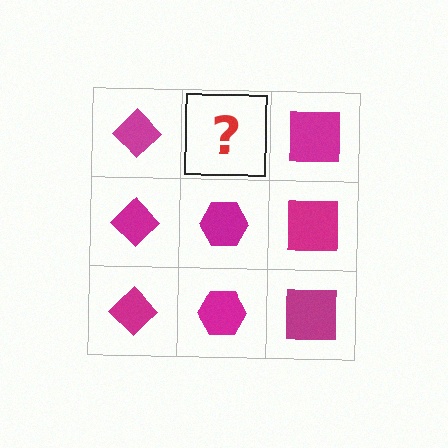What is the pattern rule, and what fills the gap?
The rule is that each column has a consistent shape. The gap should be filled with a magenta hexagon.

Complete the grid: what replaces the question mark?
The question mark should be replaced with a magenta hexagon.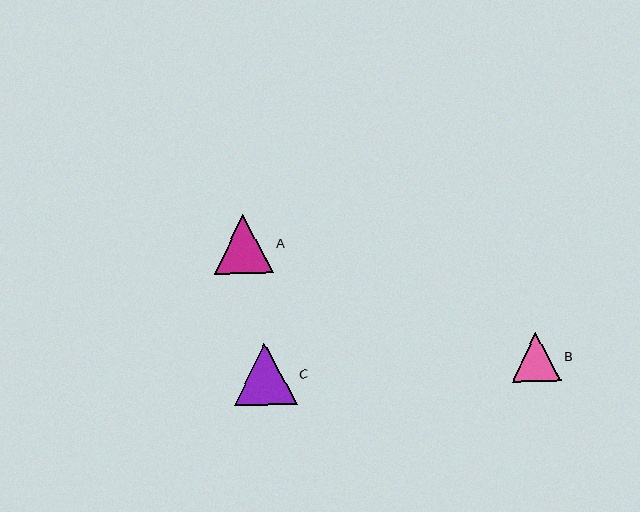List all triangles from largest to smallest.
From largest to smallest: C, A, B.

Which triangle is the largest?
Triangle C is the largest with a size of approximately 63 pixels.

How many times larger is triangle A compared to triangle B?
Triangle A is approximately 1.2 times the size of triangle B.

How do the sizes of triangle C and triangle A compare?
Triangle C and triangle A are approximately the same size.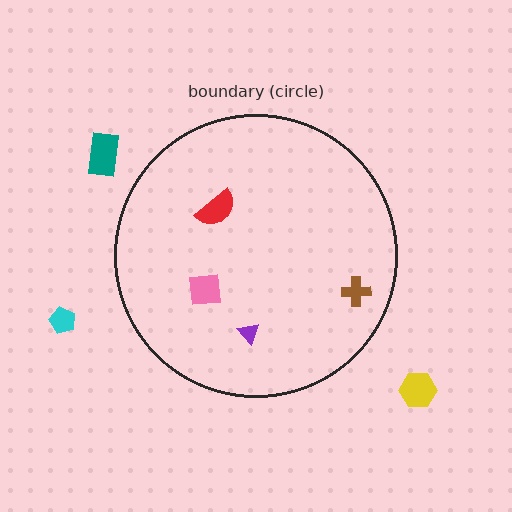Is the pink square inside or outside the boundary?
Inside.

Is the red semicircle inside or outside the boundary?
Inside.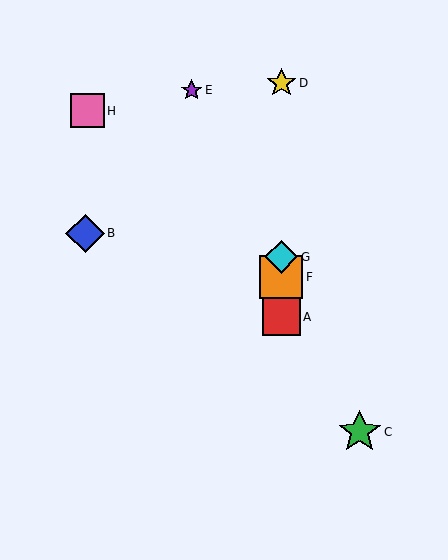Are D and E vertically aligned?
No, D is at x≈281 and E is at x≈192.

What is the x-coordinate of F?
Object F is at x≈281.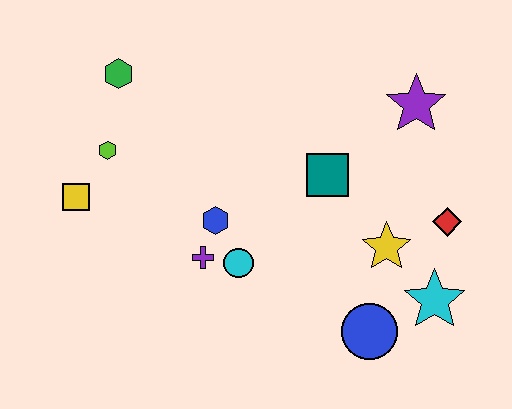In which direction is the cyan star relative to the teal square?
The cyan star is below the teal square.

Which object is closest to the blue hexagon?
The purple cross is closest to the blue hexagon.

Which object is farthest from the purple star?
The yellow square is farthest from the purple star.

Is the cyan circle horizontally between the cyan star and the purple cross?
Yes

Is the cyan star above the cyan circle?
No